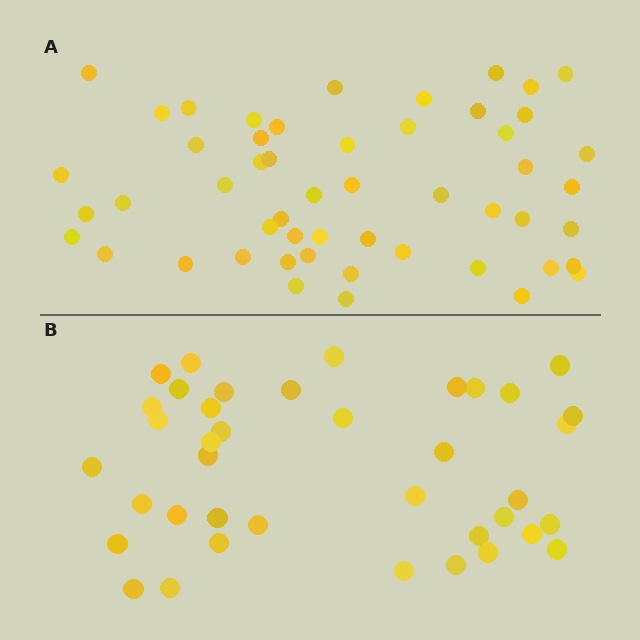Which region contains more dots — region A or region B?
Region A (the top region) has more dots.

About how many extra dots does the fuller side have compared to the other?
Region A has approximately 15 more dots than region B.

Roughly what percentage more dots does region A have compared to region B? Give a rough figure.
About 35% more.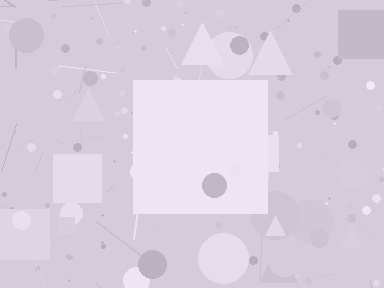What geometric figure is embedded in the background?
A square is embedded in the background.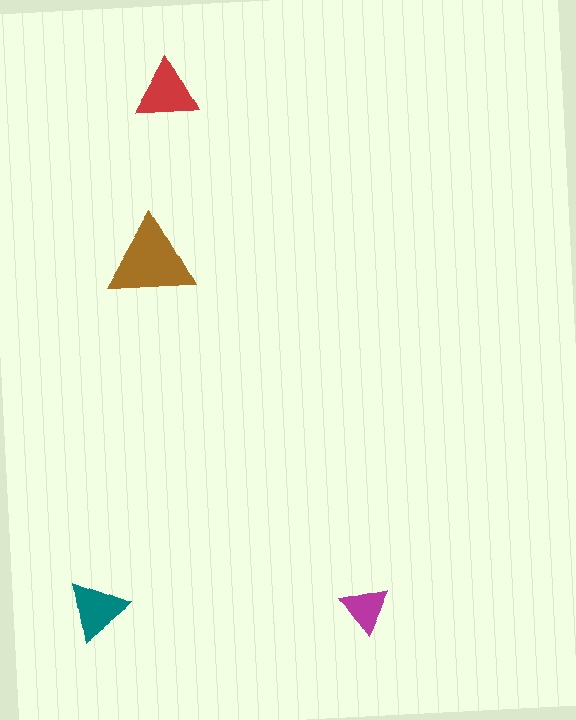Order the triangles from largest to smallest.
the brown one, the red one, the teal one, the magenta one.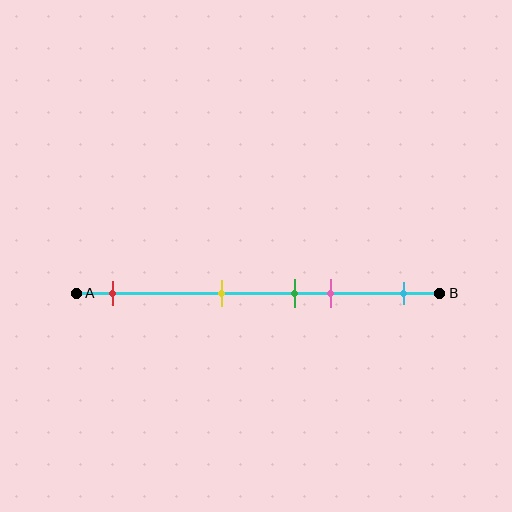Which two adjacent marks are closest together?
The green and pink marks are the closest adjacent pair.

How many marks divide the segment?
There are 5 marks dividing the segment.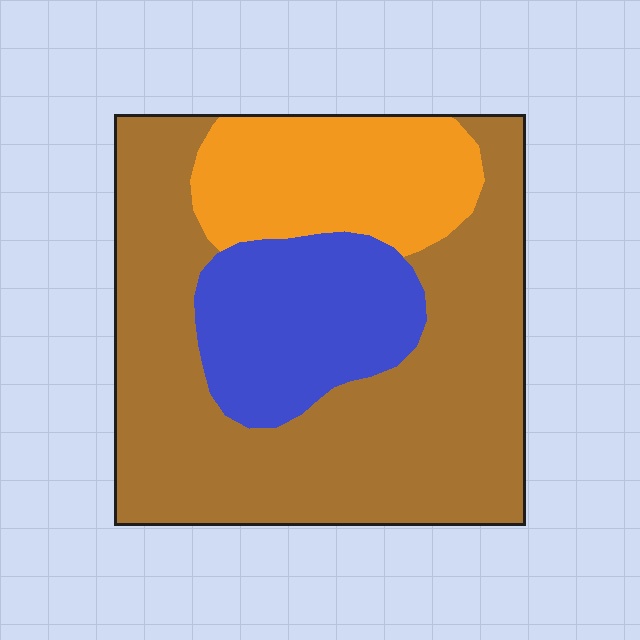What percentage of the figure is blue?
Blue covers 20% of the figure.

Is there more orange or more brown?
Brown.